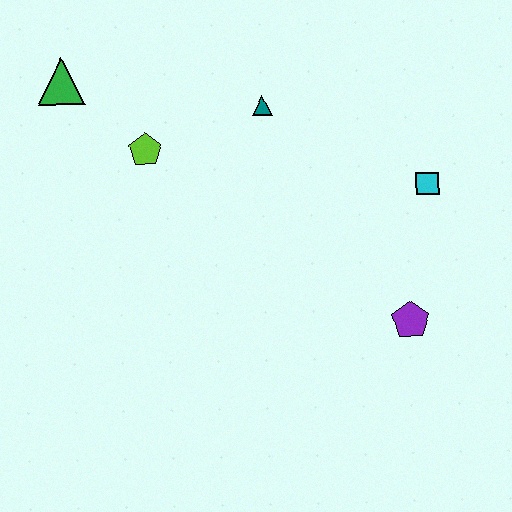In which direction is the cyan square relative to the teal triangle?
The cyan square is to the right of the teal triangle.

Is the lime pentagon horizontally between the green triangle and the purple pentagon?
Yes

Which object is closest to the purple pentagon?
The cyan square is closest to the purple pentagon.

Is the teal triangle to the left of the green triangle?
No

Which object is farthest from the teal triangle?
The purple pentagon is farthest from the teal triangle.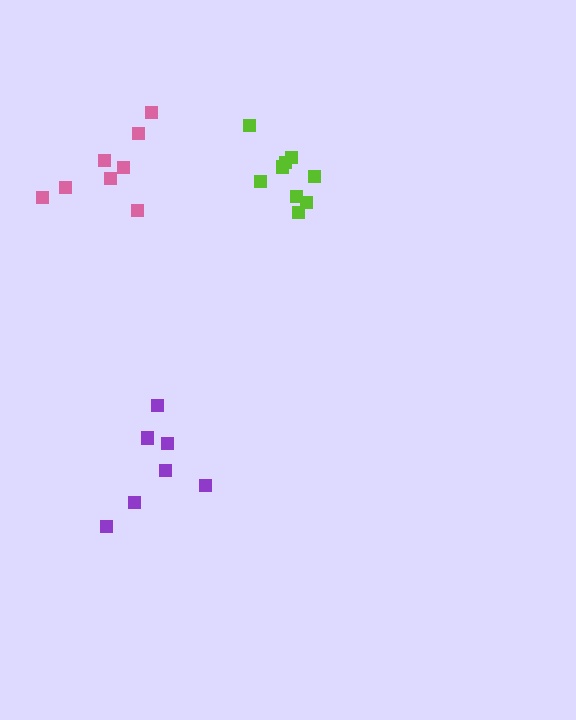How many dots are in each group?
Group 1: 8 dots, Group 2: 7 dots, Group 3: 9 dots (24 total).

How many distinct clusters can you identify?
There are 3 distinct clusters.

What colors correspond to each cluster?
The clusters are colored: pink, purple, lime.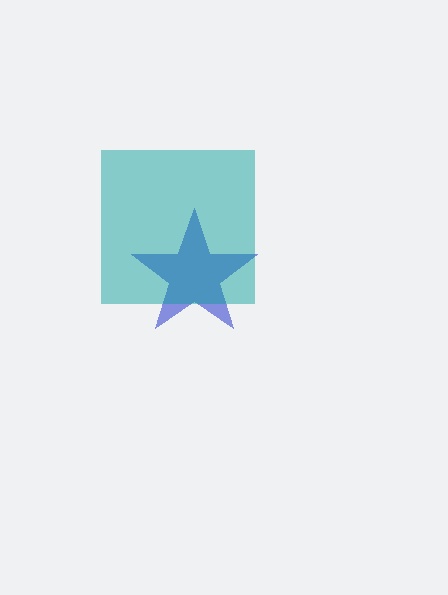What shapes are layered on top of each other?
The layered shapes are: a blue star, a teal square.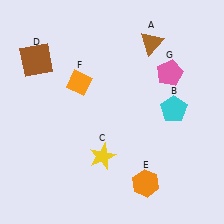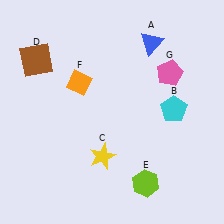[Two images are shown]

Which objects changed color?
A changed from brown to blue. E changed from orange to lime.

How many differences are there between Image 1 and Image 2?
There are 2 differences between the two images.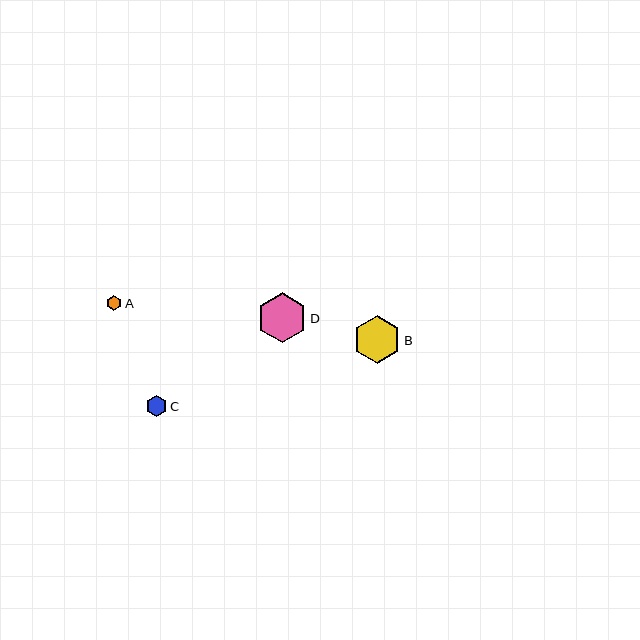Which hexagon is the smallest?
Hexagon A is the smallest with a size of approximately 15 pixels.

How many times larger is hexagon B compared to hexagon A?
Hexagon B is approximately 3.1 times the size of hexagon A.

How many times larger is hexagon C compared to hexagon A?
Hexagon C is approximately 1.4 times the size of hexagon A.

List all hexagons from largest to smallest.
From largest to smallest: D, B, C, A.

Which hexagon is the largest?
Hexagon D is the largest with a size of approximately 50 pixels.